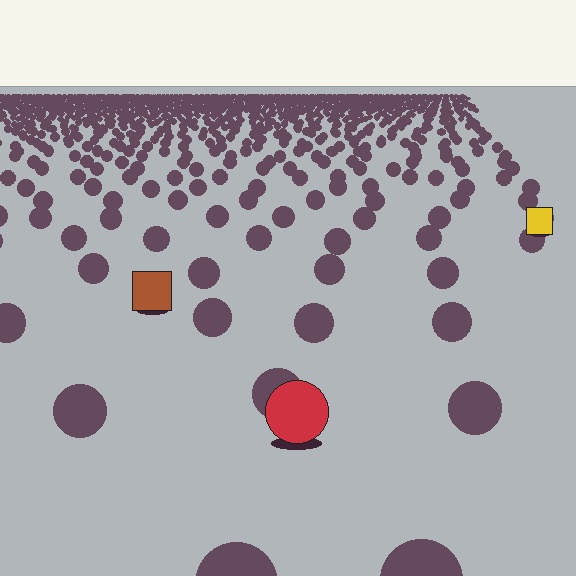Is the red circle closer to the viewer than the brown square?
Yes. The red circle is closer — you can tell from the texture gradient: the ground texture is coarser near it.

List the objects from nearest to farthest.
From nearest to farthest: the red circle, the brown square, the yellow square.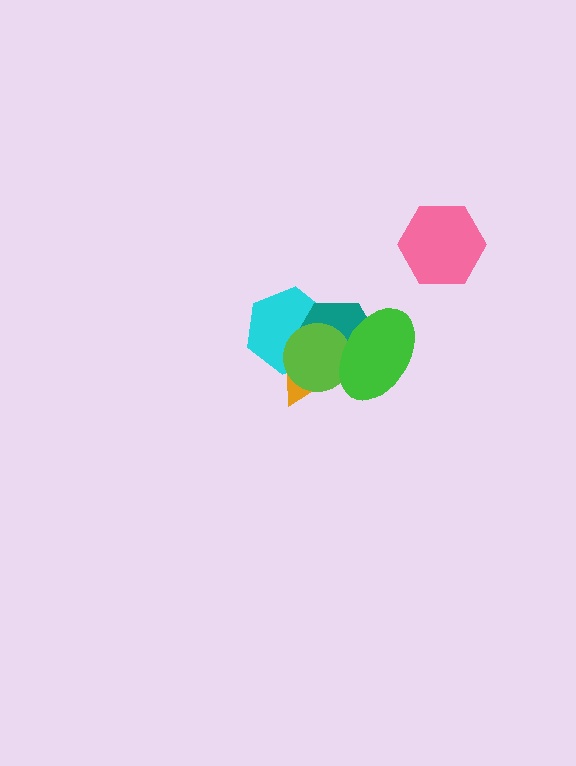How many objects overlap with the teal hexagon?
4 objects overlap with the teal hexagon.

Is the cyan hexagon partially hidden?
Yes, it is partially covered by another shape.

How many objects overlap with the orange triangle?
4 objects overlap with the orange triangle.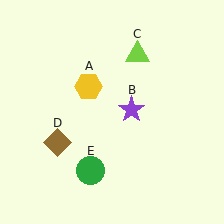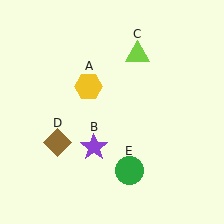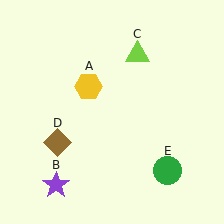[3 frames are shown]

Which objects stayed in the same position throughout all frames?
Yellow hexagon (object A) and lime triangle (object C) and brown diamond (object D) remained stationary.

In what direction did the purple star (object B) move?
The purple star (object B) moved down and to the left.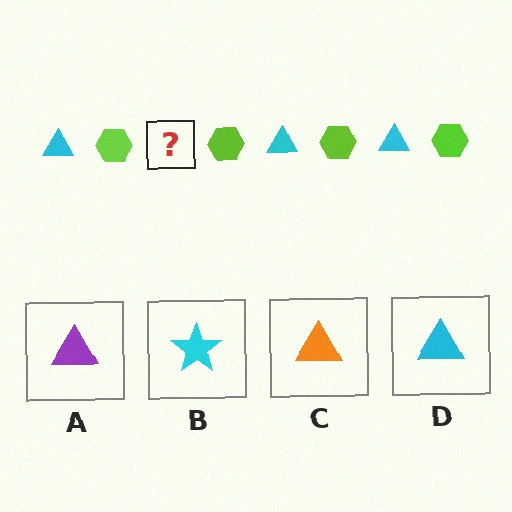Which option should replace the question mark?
Option D.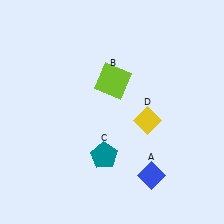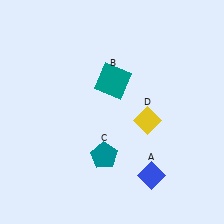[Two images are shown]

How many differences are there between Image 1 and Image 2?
There is 1 difference between the two images.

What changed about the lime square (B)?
In Image 1, B is lime. In Image 2, it changed to teal.